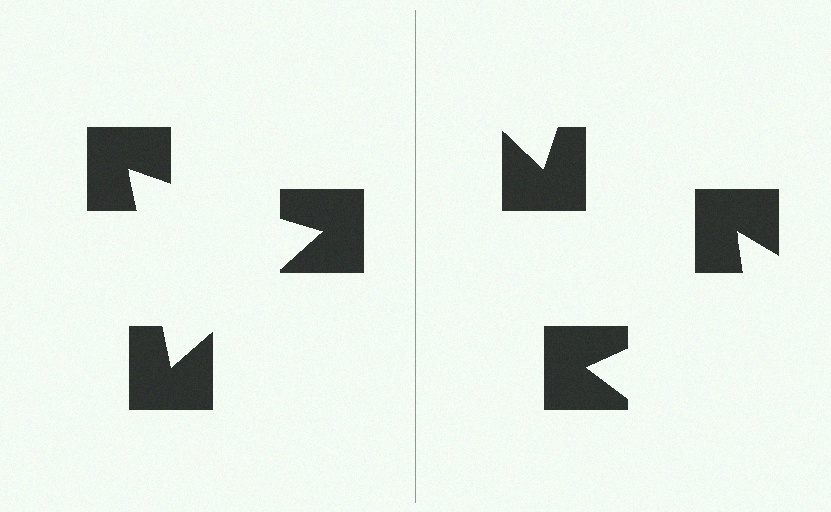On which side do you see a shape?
An illusory triangle appears on the left side. On the right side the wedge cuts are rotated, so no coherent shape forms.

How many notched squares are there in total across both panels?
6 — 3 on each side.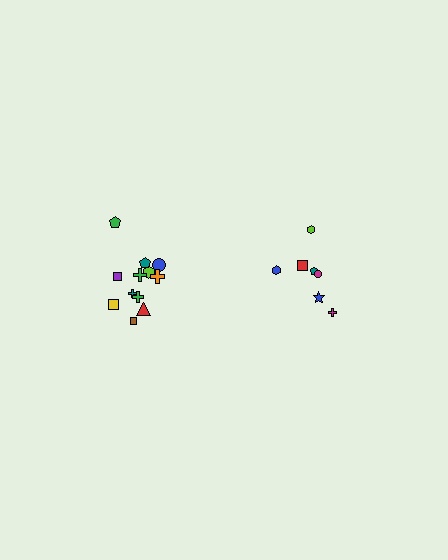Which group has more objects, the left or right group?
The left group.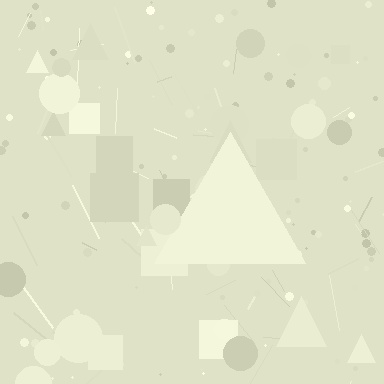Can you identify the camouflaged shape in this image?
The camouflaged shape is a triangle.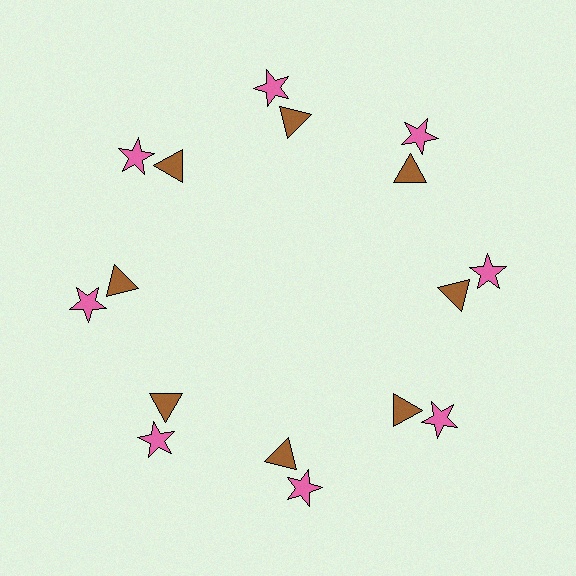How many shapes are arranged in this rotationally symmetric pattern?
There are 16 shapes, arranged in 8 groups of 2.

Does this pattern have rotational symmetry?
Yes, this pattern has 8-fold rotational symmetry. It looks the same after rotating 45 degrees around the center.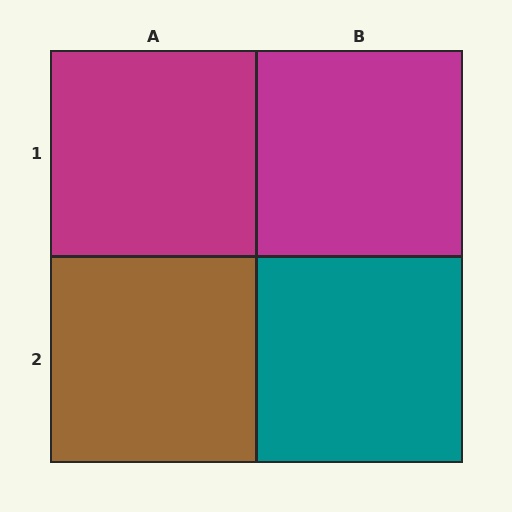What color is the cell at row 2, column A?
Brown.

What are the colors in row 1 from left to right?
Magenta, magenta.